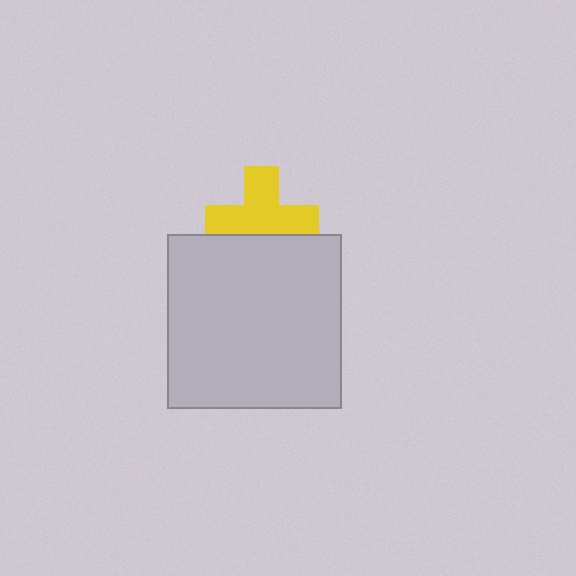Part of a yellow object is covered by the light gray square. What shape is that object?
It is a cross.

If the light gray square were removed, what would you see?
You would see the complete yellow cross.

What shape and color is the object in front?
The object in front is a light gray square.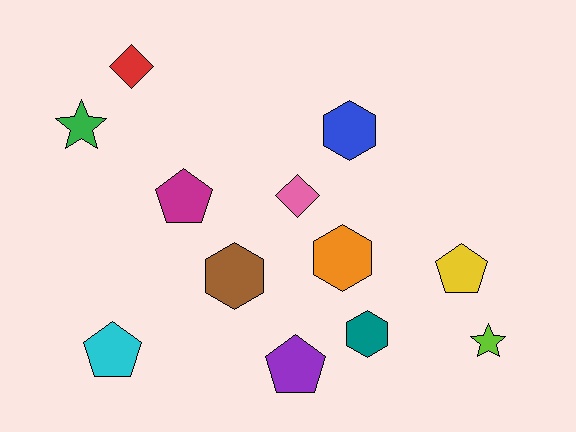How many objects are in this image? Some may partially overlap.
There are 12 objects.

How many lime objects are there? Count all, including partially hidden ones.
There is 1 lime object.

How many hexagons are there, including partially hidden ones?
There are 4 hexagons.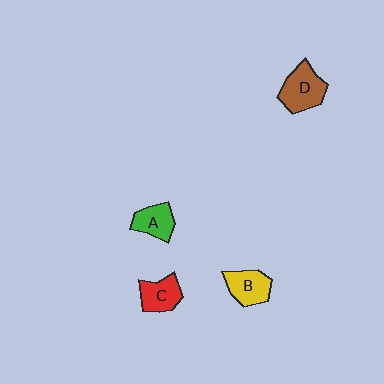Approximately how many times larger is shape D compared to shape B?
Approximately 1.2 times.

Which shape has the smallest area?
Shape A (green).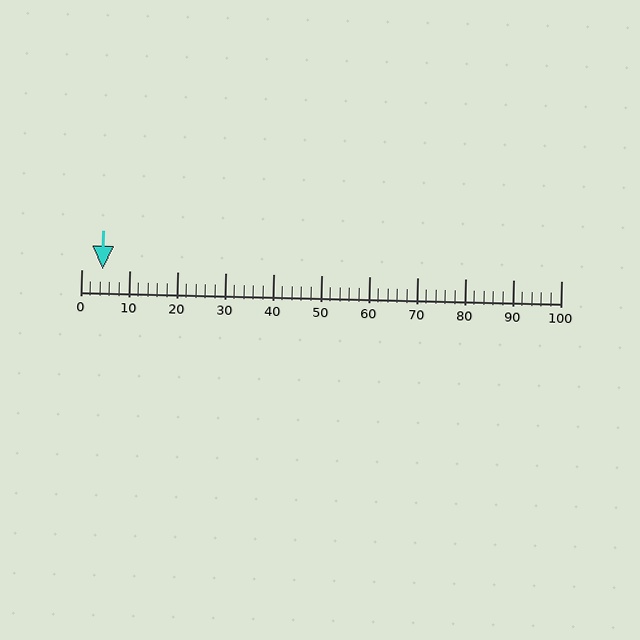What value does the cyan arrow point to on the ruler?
The cyan arrow points to approximately 4.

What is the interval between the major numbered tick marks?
The major tick marks are spaced 10 units apart.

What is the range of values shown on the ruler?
The ruler shows values from 0 to 100.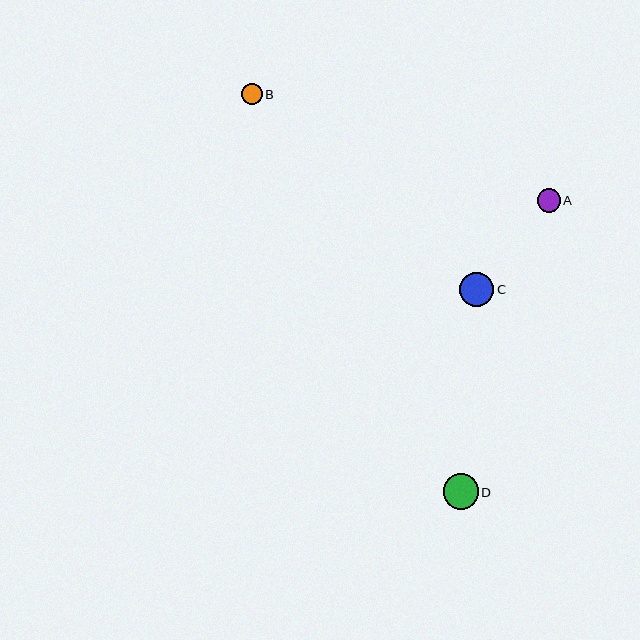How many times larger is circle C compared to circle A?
Circle C is approximately 1.5 times the size of circle A.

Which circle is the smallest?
Circle B is the smallest with a size of approximately 21 pixels.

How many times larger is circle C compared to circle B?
Circle C is approximately 1.7 times the size of circle B.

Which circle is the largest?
Circle D is the largest with a size of approximately 35 pixels.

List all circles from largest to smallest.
From largest to smallest: D, C, A, B.